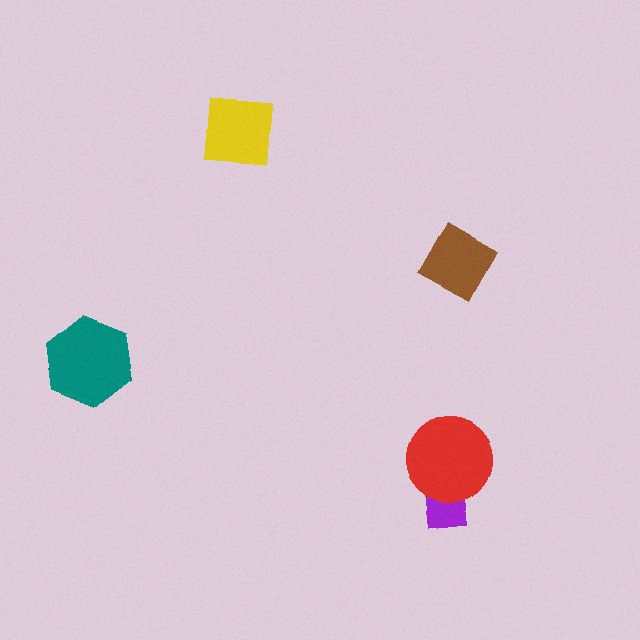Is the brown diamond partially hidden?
No, no other shape covers it.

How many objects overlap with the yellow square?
0 objects overlap with the yellow square.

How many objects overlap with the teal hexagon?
0 objects overlap with the teal hexagon.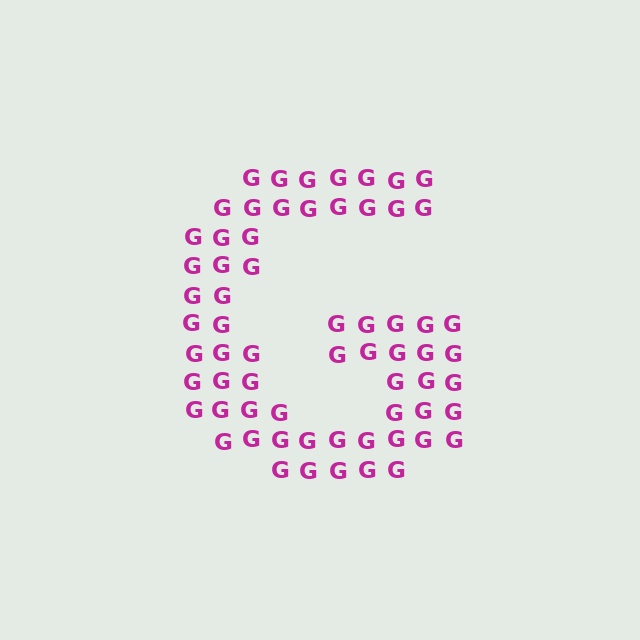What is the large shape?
The large shape is the letter G.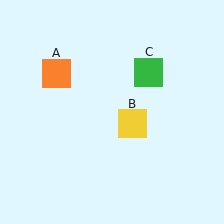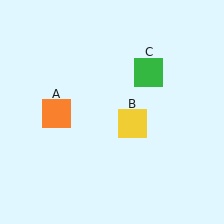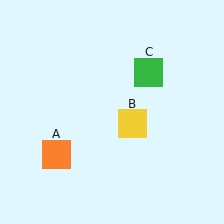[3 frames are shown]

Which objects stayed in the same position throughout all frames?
Yellow square (object B) and green square (object C) remained stationary.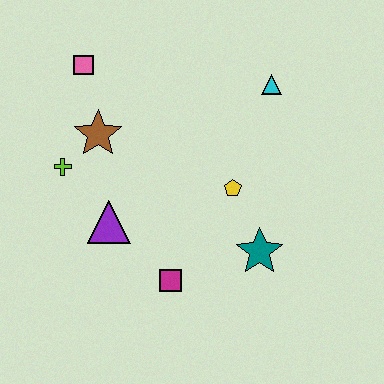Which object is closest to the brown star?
The lime cross is closest to the brown star.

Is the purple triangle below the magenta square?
No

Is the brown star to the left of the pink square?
No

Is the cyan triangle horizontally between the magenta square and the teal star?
No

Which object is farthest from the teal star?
The pink square is farthest from the teal star.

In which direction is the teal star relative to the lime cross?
The teal star is to the right of the lime cross.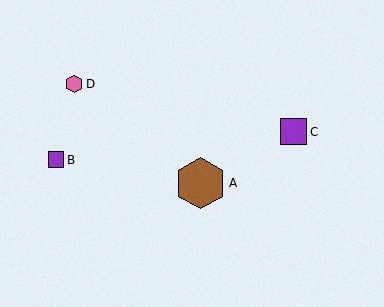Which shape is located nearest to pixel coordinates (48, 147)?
The purple square (labeled B) at (56, 160) is nearest to that location.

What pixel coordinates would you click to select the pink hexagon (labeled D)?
Click at (74, 84) to select the pink hexagon D.